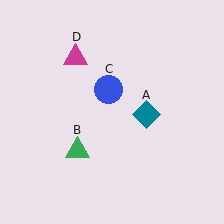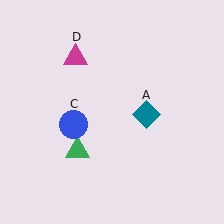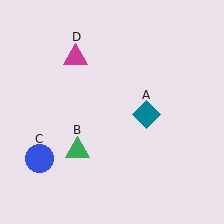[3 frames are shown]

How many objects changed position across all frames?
1 object changed position: blue circle (object C).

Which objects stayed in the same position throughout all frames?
Teal diamond (object A) and green triangle (object B) and magenta triangle (object D) remained stationary.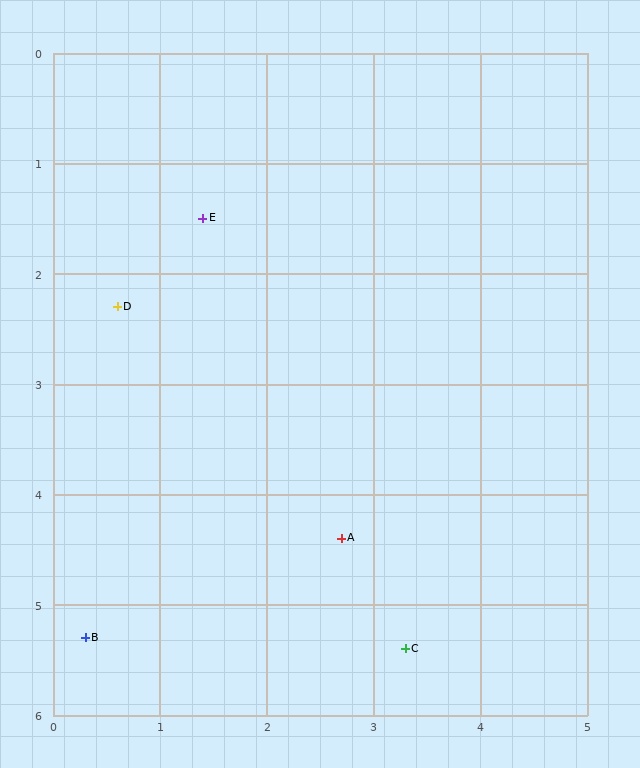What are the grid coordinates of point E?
Point E is at approximately (1.4, 1.5).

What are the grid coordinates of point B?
Point B is at approximately (0.3, 5.3).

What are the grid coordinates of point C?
Point C is at approximately (3.3, 5.4).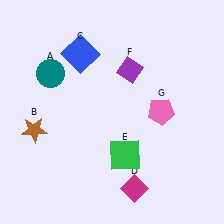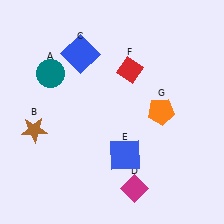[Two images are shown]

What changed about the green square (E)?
In Image 1, E is green. In Image 2, it changed to blue.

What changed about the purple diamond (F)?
In Image 1, F is purple. In Image 2, it changed to red.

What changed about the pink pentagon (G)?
In Image 1, G is pink. In Image 2, it changed to orange.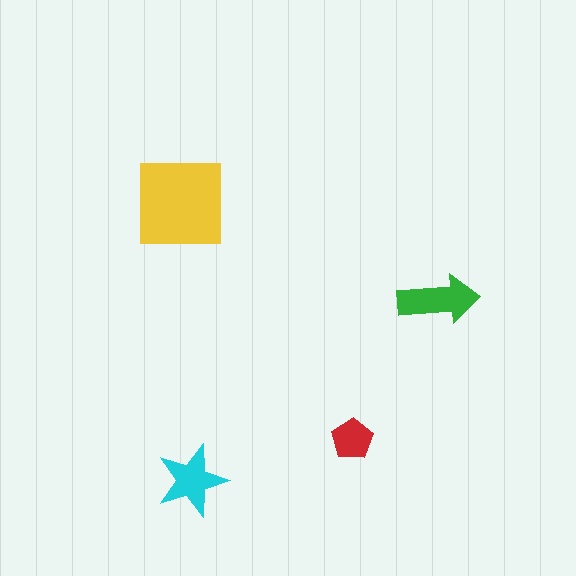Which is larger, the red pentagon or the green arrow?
The green arrow.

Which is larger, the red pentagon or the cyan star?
The cyan star.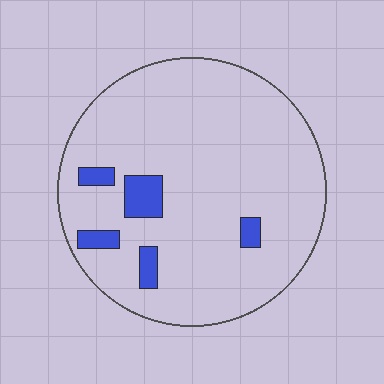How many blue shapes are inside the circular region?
5.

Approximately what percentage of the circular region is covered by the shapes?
Approximately 10%.